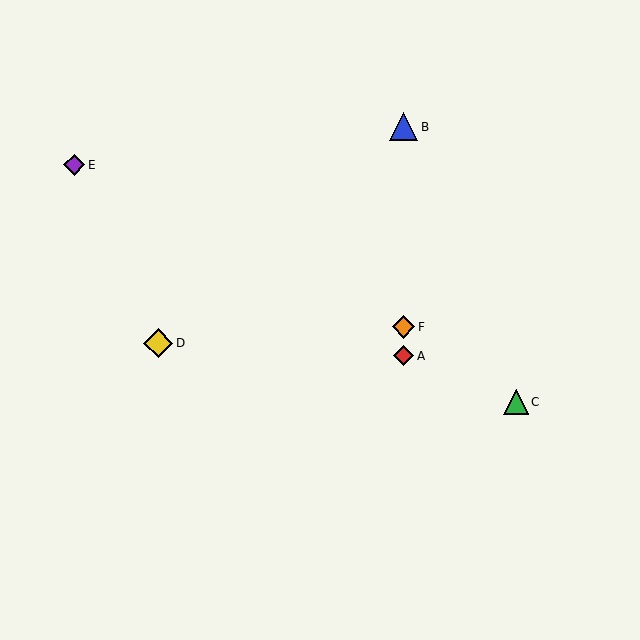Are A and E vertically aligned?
No, A is at x≈404 and E is at x≈74.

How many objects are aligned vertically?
3 objects (A, B, F) are aligned vertically.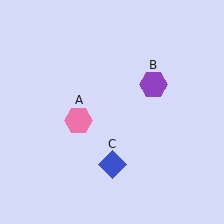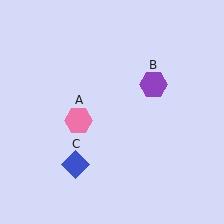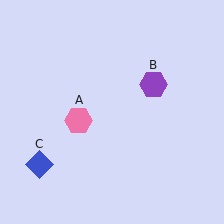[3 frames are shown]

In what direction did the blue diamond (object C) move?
The blue diamond (object C) moved left.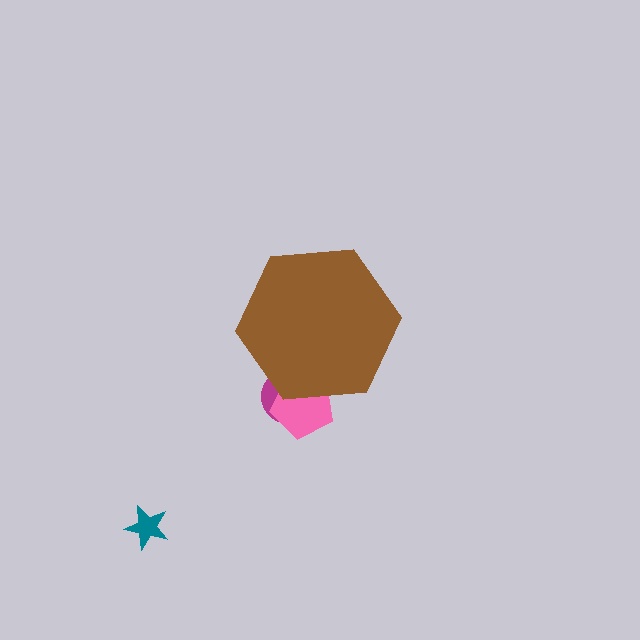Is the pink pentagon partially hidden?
Yes, the pink pentagon is partially hidden behind the brown hexagon.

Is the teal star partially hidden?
No, the teal star is fully visible.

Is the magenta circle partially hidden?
Yes, the magenta circle is partially hidden behind the brown hexagon.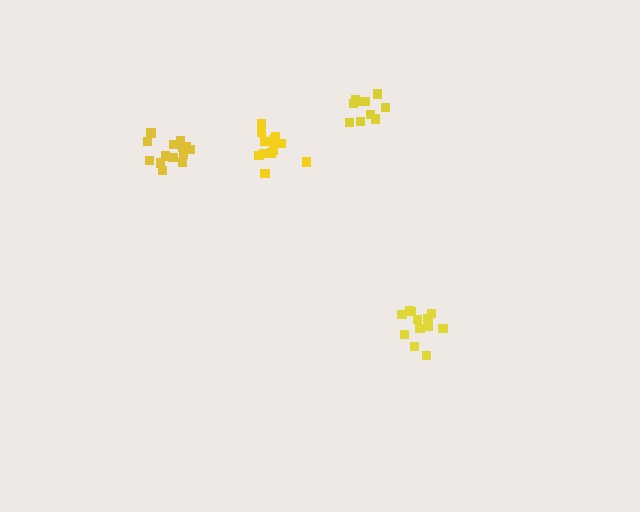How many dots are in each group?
Group 1: 13 dots, Group 2: 10 dots, Group 3: 12 dots, Group 4: 15 dots (50 total).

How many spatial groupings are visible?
There are 4 spatial groupings.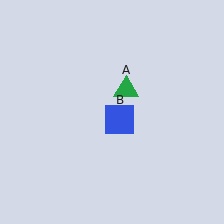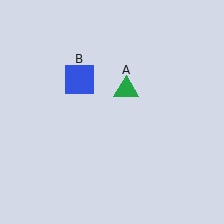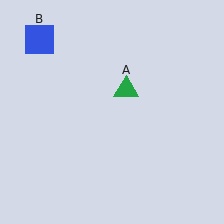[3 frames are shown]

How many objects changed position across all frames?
1 object changed position: blue square (object B).